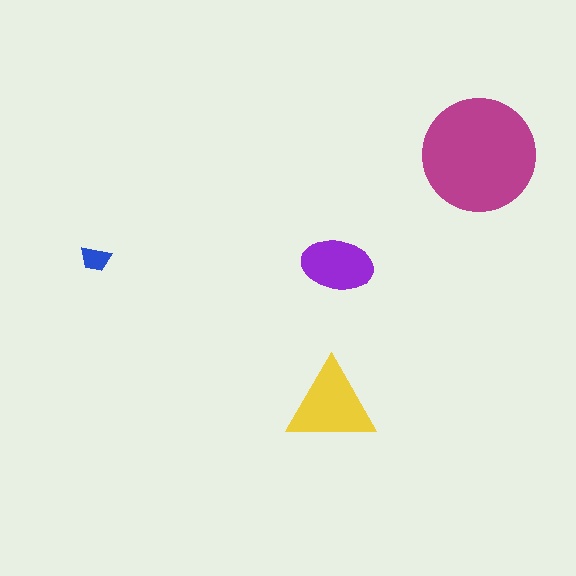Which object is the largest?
The magenta circle.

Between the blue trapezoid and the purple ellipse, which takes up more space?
The purple ellipse.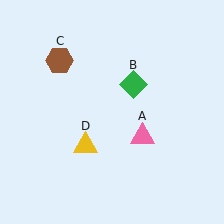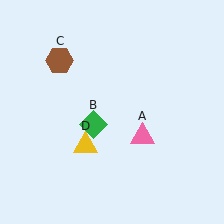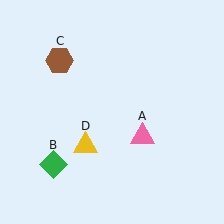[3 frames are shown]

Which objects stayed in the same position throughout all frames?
Pink triangle (object A) and brown hexagon (object C) and yellow triangle (object D) remained stationary.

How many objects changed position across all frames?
1 object changed position: green diamond (object B).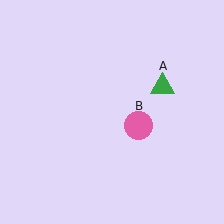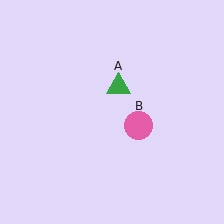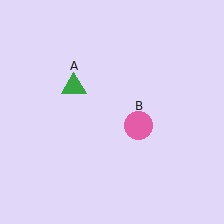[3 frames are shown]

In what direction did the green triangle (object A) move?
The green triangle (object A) moved left.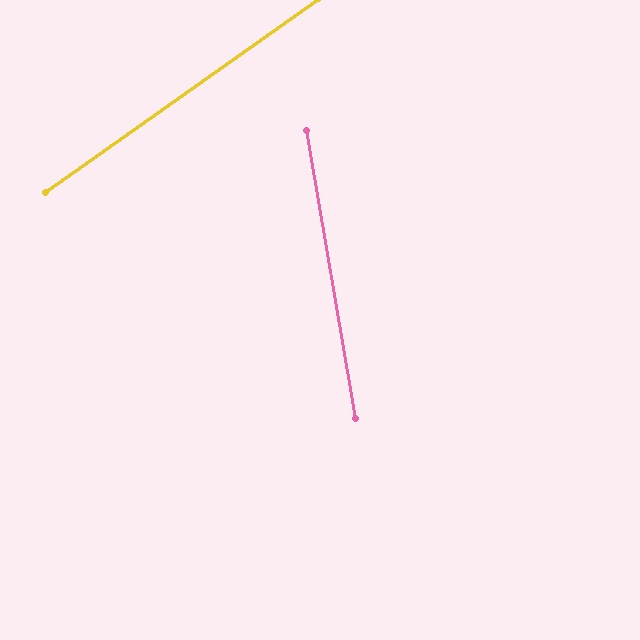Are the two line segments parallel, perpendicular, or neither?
Neither parallel nor perpendicular — they differ by about 64°.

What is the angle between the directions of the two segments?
Approximately 64 degrees.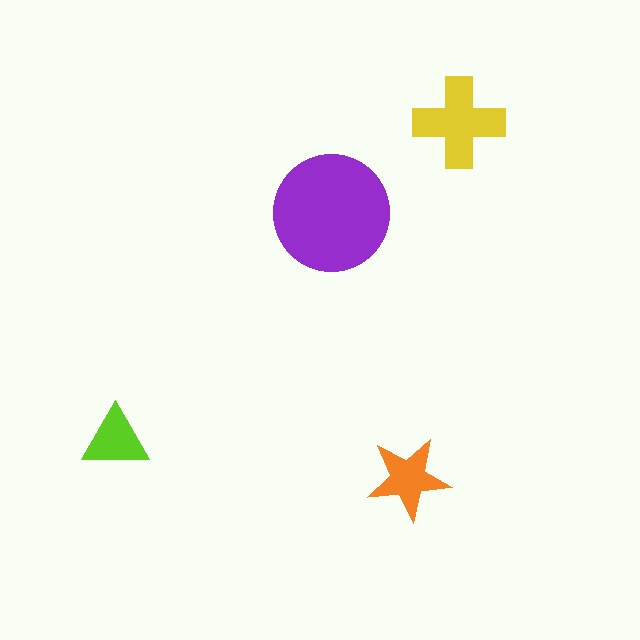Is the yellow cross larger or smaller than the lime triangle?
Larger.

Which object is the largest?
The purple circle.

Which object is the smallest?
The lime triangle.